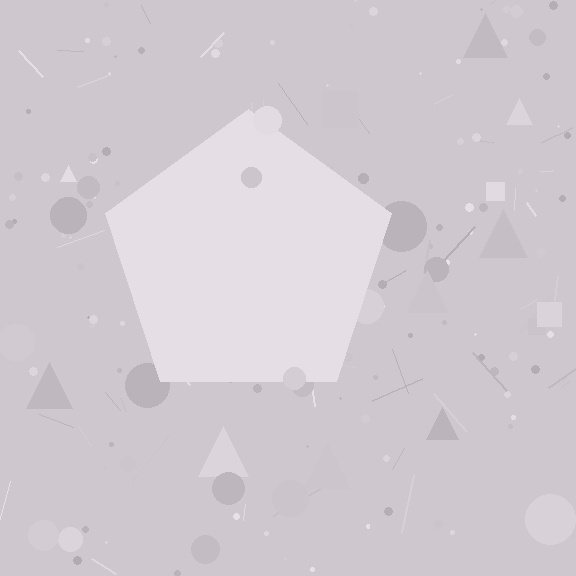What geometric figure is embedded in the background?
A pentagon is embedded in the background.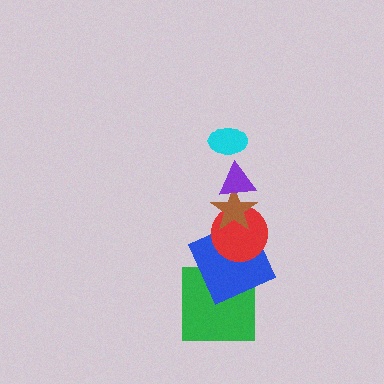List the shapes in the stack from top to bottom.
From top to bottom: the cyan ellipse, the purple triangle, the brown star, the red circle, the blue square, the green square.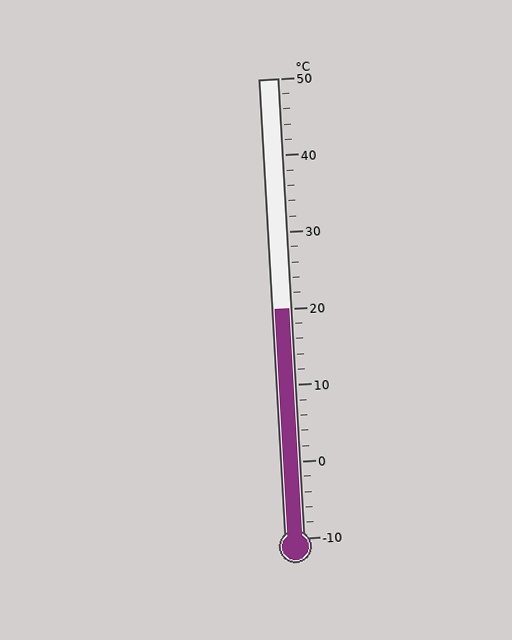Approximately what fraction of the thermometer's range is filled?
The thermometer is filled to approximately 50% of its range.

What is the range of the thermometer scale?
The thermometer scale ranges from -10°C to 50°C.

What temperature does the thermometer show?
The thermometer shows approximately 20°C.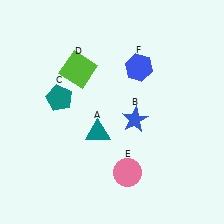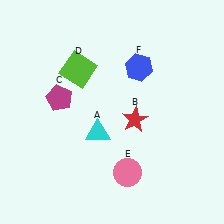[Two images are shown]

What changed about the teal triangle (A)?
In Image 1, A is teal. In Image 2, it changed to cyan.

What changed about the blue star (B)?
In Image 1, B is blue. In Image 2, it changed to red.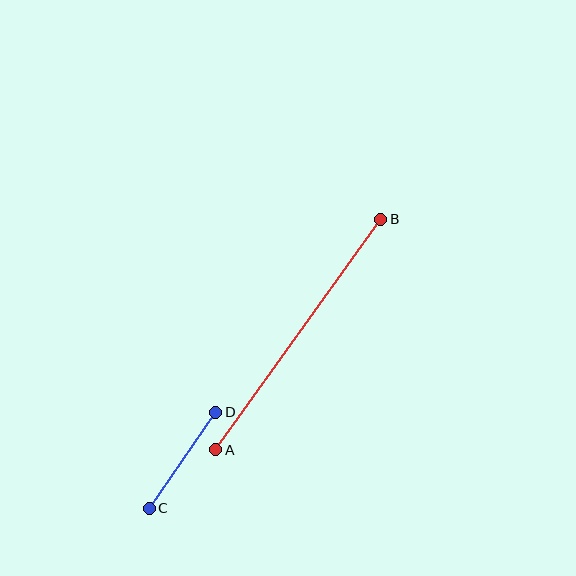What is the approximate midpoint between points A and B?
The midpoint is at approximately (298, 334) pixels.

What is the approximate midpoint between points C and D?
The midpoint is at approximately (182, 460) pixels.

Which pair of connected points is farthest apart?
Points A and B are farthest apart.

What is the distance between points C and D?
The distance is approximately 117 pixels.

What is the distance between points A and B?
The distance is approximately 284 pixels.